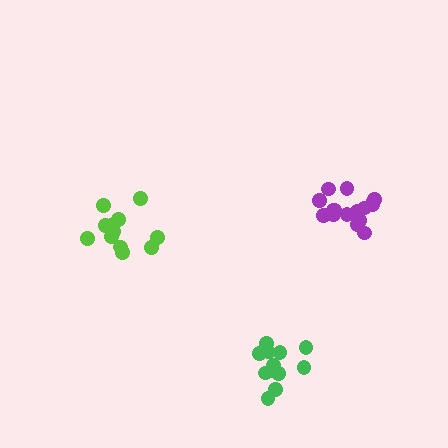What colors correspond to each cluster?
The clusters are colored: lime, green, purple.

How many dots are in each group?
Group 1: 12 dots, Group 2: 12 dots, Group 3: 16 dots (40 total).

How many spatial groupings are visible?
There are 3 spatial groupings.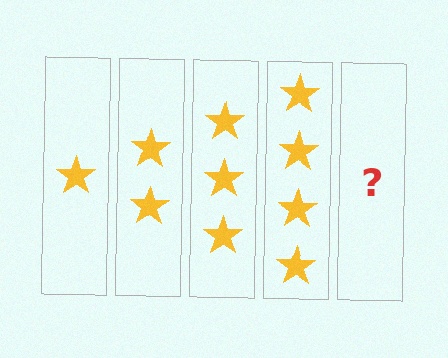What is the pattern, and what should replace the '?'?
The pattern is that each step adds one more star. The '?' should be 5 stars.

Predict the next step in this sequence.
The next step is 5 stars.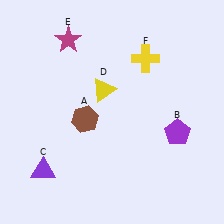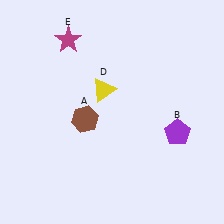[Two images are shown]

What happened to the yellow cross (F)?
The yellow cross (F) was removed in Image 2. It was in the top-right area of Image 1.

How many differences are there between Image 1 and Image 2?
There are 2 differences between the two images.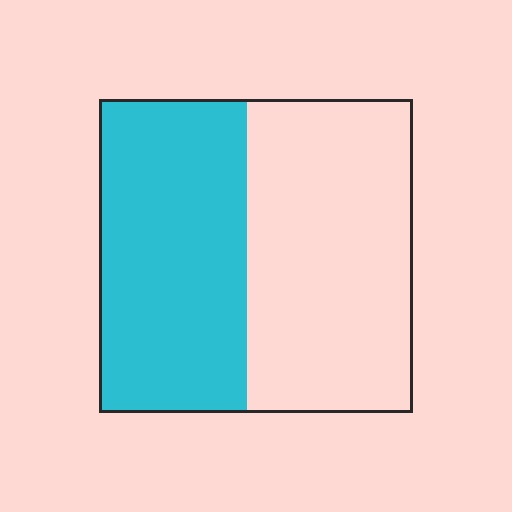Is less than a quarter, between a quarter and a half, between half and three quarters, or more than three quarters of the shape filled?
Between a quarter and a half.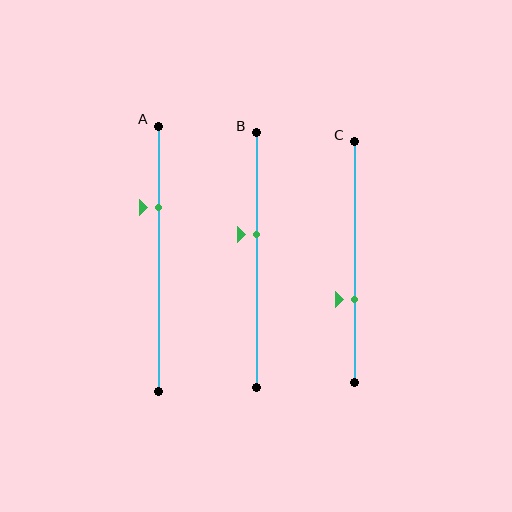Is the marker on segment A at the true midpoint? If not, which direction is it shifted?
No, the marker on segment A is shifted upward by about 19% of the segment length.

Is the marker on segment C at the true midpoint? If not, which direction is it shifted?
No, the marker on segment C is shifted downward by about 15% of the segment length.